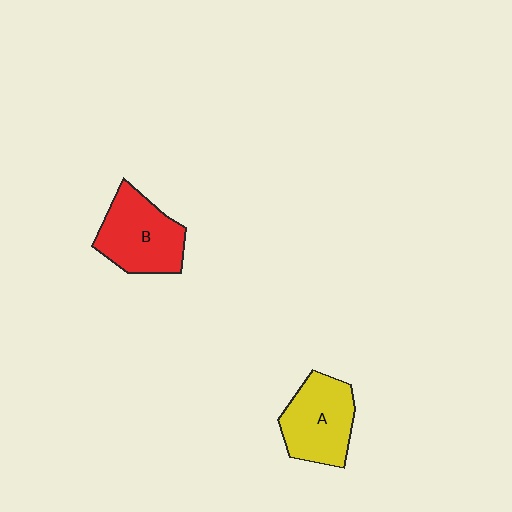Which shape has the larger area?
Shape B (red).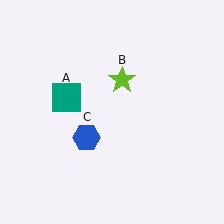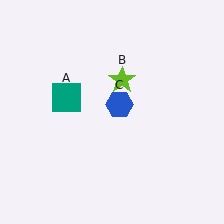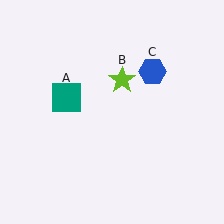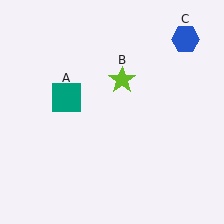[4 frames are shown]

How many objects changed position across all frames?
1 object changed position: blue hexagon (object C).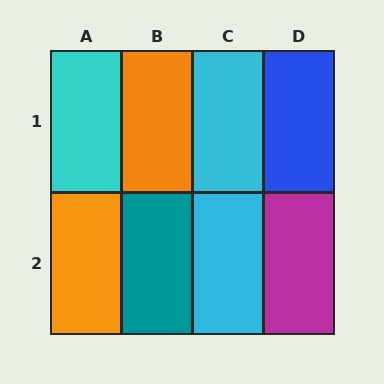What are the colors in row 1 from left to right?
Cyan, orange, cyan, blue.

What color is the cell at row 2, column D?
Magenta.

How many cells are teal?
1 cell is teal.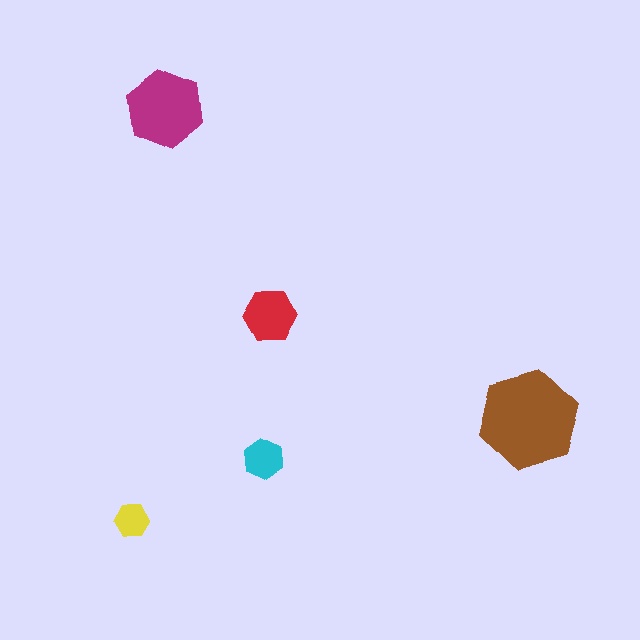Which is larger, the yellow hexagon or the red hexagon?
The red one.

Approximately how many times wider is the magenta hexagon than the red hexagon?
About 1.5 times wider.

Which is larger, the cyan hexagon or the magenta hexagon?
The magenta one.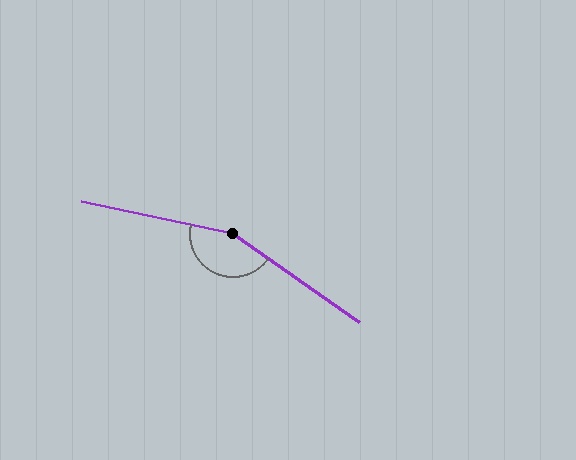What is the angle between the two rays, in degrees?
Approximately 157 degrees.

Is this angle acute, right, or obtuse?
It is obtuse.